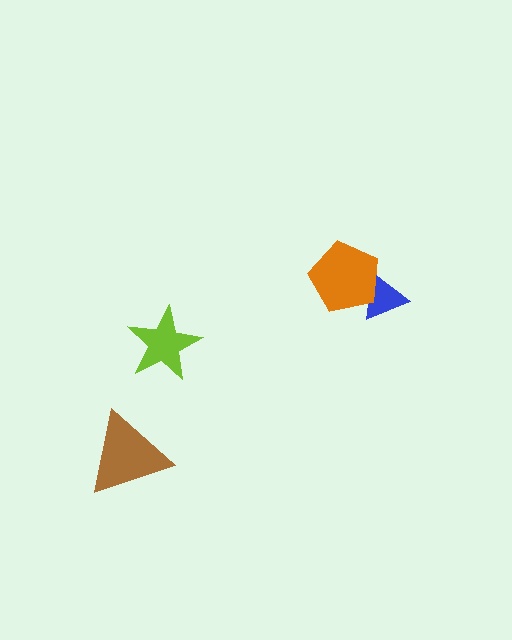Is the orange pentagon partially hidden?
No, no other shape covers it.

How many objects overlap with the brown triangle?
0 objects overlap with the brown triangle.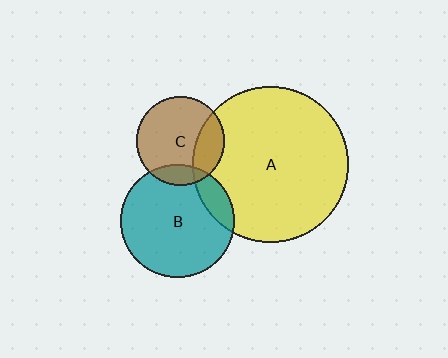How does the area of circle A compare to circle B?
Approximately 1.9 times.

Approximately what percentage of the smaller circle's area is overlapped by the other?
Approximately 25%.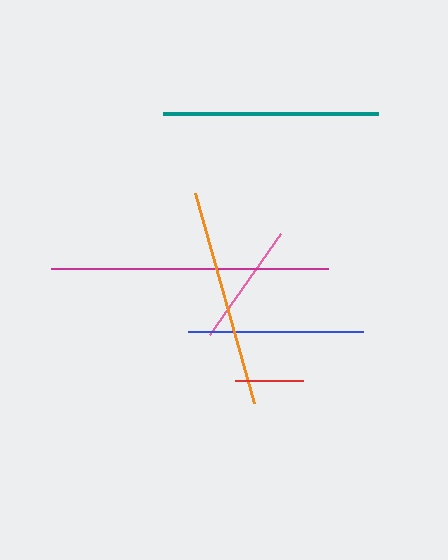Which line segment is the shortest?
The red line is the shortest at approximately 67 pixels.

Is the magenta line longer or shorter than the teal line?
The magenta line is longer than the teal line.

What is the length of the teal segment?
The teal segment is approximately 215 pixels long.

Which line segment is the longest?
The magenta line is the longest at approximately 277 pixels.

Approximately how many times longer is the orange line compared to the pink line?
The orange line is approximately 1.8 times the length of the pink line.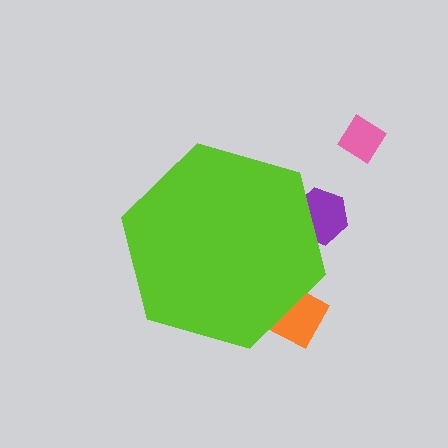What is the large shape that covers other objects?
A lime hexagon.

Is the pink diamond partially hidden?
No, the pink diamond is fully visible.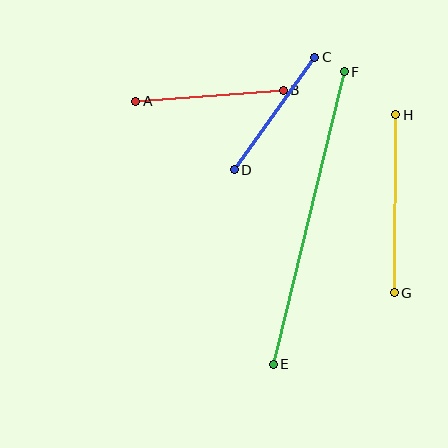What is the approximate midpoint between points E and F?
The midpoint is at approximately (309, 218) pixels.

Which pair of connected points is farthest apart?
Points E and F are farthest apart.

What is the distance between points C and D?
The distance is approximately 138 pixels.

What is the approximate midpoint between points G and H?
The midpoint is at approximately (395, 204) pixels.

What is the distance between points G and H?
The distance is approximately 178 pixels.